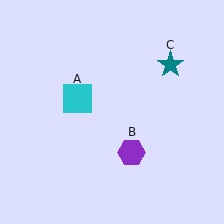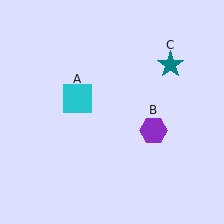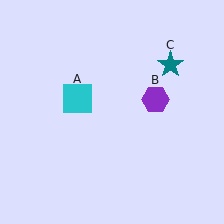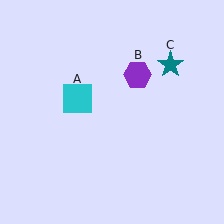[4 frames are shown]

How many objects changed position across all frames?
1 object changed position: purple hexagon (object B).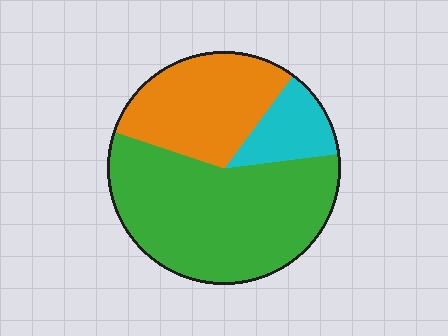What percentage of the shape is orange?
Orange covers roughly 30% of the shape.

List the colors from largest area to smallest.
From largest to smallest: green, orange, cyan.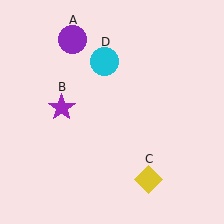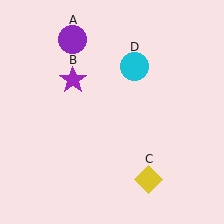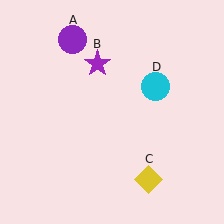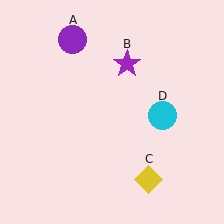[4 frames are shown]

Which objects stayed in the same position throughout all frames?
Purple circle (object A) and yellow diamond (object C) remained stationary.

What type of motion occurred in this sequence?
The purple star (object B), cyan circle (object D) rotated clockwise around the center of the scene.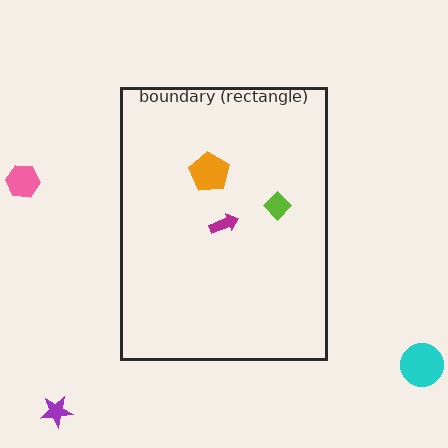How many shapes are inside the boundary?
3 inside, 3 outside.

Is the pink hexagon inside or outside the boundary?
Outside.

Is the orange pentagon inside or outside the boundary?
Inside.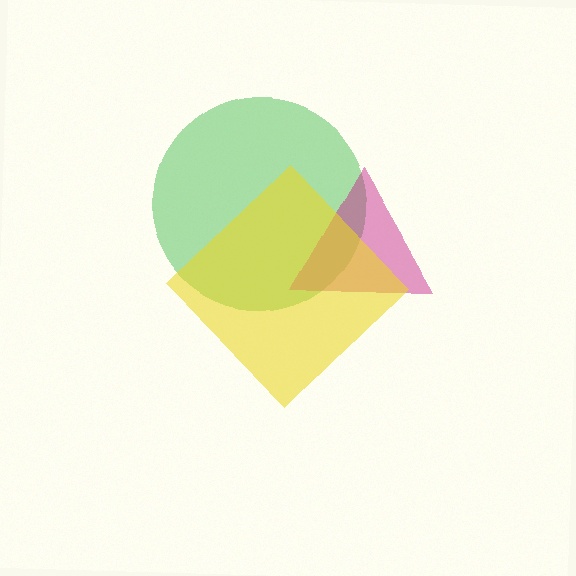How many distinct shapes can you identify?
There are 3 distinct shapes: a green circle, a magenta triangle, a yellow diamond.